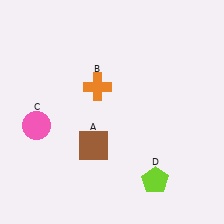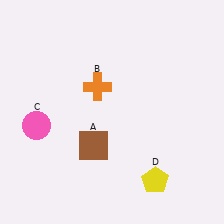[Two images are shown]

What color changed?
The pentagon (D) changed from lime in Image 1 to yellow in Image 2.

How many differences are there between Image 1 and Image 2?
There is 1 difference between the two images.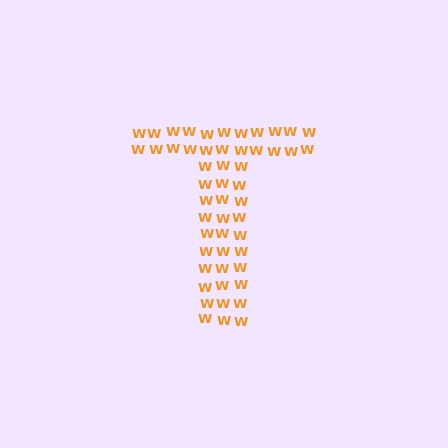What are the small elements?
The small elements are letter W's.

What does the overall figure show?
The overall figure shows the letter T.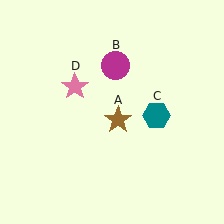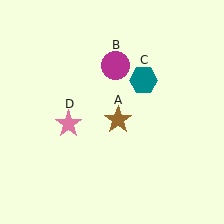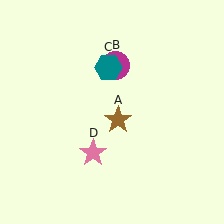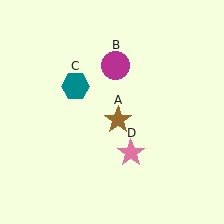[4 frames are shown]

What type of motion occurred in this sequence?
The teal hexagon (object C), pink star (object D) rotated counterclockwise around the center of the scene.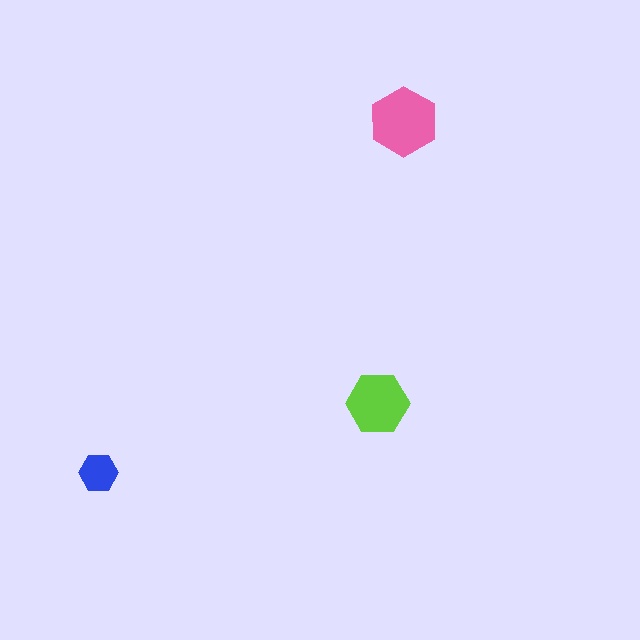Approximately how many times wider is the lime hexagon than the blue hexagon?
About 1.5 times wider.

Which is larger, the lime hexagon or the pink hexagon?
The pink one.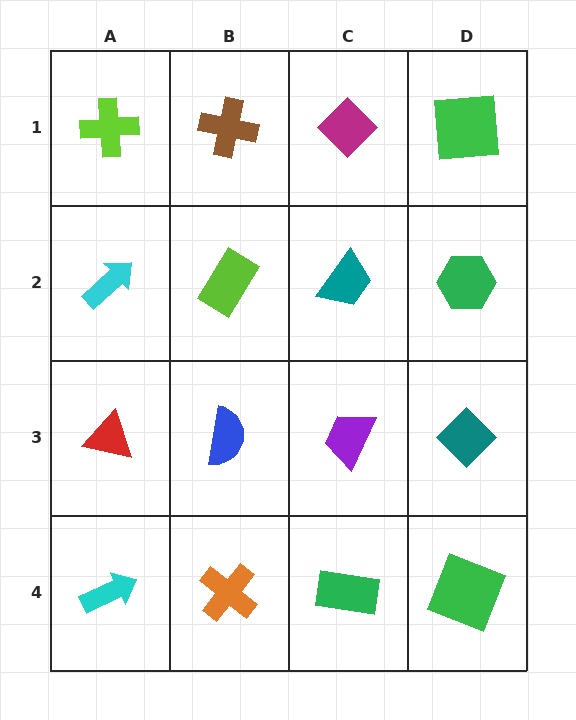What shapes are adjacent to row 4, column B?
A blue semicircle (row 3, column B), a cyan arrow (row 4, column A), a green rectangle (row 4, column C).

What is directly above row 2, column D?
A green square.